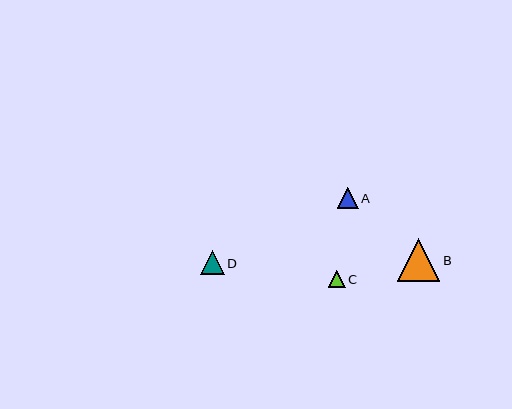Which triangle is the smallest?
Triangle C is the smallest with a size of approximately 17 pixels.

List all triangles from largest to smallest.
From largest to smallest: B, D, A, C.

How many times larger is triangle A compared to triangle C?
Triangle A is approximately 1.2 times the size of triangle C.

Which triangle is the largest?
Triangle B is the largest with a size of approximately 43 pixels.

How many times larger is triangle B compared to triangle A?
Triangle B is approximately 2.0 times the size of triangle A.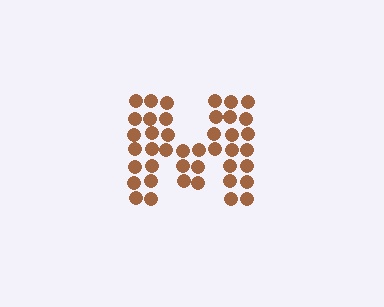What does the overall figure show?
The overall figure shows the letter M.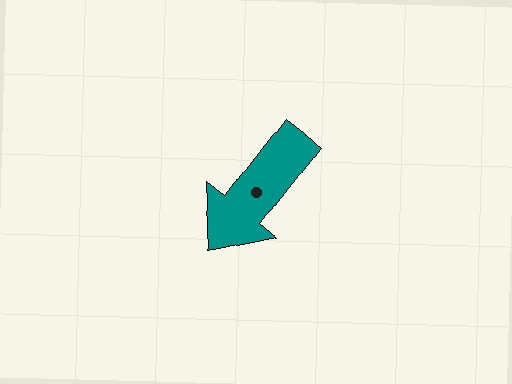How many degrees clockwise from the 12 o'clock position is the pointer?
Approximately 218 degrees.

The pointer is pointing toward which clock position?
Roughly 7 o'clock.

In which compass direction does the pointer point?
Southwest.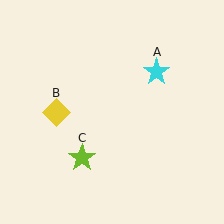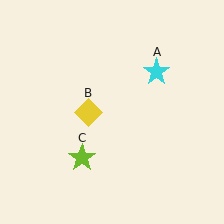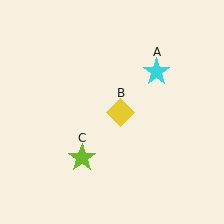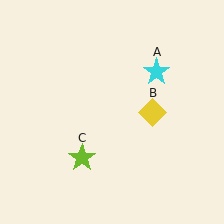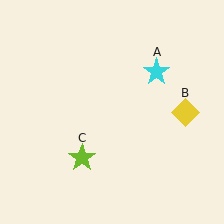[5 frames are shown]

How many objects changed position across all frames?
1 object changed position: yellow diamond (object B).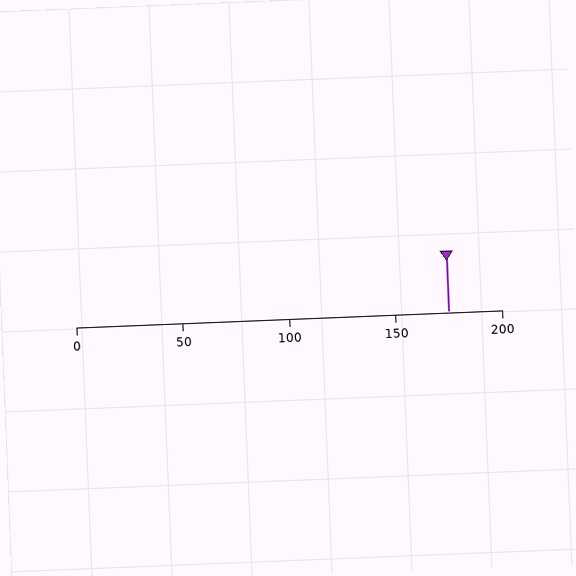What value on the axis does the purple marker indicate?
The marker indicates approximately 175.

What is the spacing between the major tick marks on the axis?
The major ticks are spaced 50 apart.